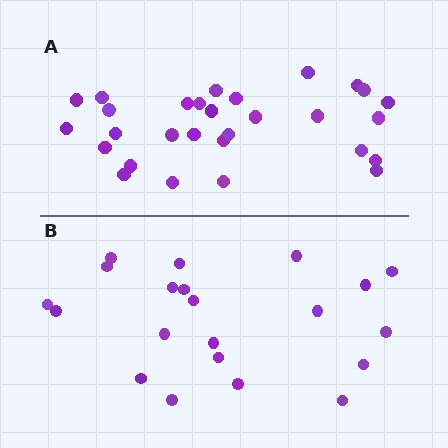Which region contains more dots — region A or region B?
Region A (the top region) has more dots.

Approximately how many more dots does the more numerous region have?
Region A has roughly 8 or so more dots than region B.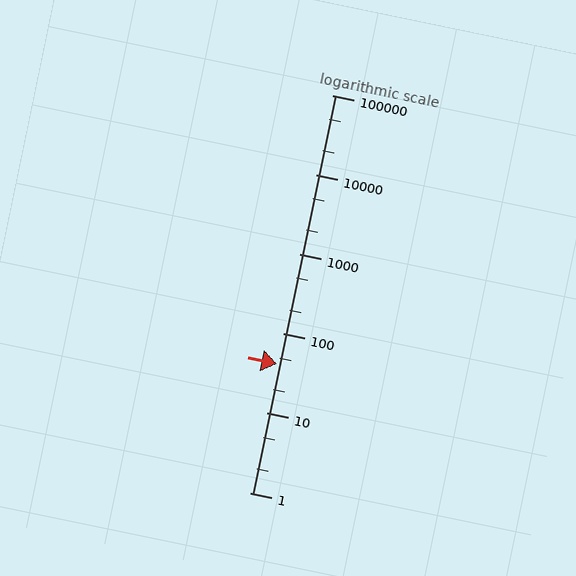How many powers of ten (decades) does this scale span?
The scale spans 5 decades, from 1 to 100000.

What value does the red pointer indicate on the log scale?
The pointer indicates approximately 42.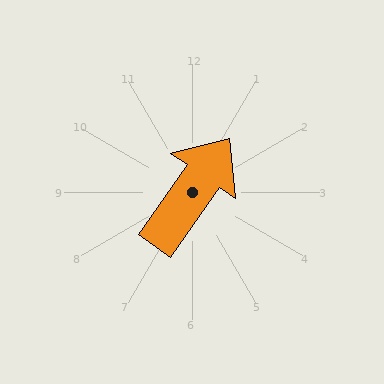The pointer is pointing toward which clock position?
Roughly 1 o'clock.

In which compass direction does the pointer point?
Northeast.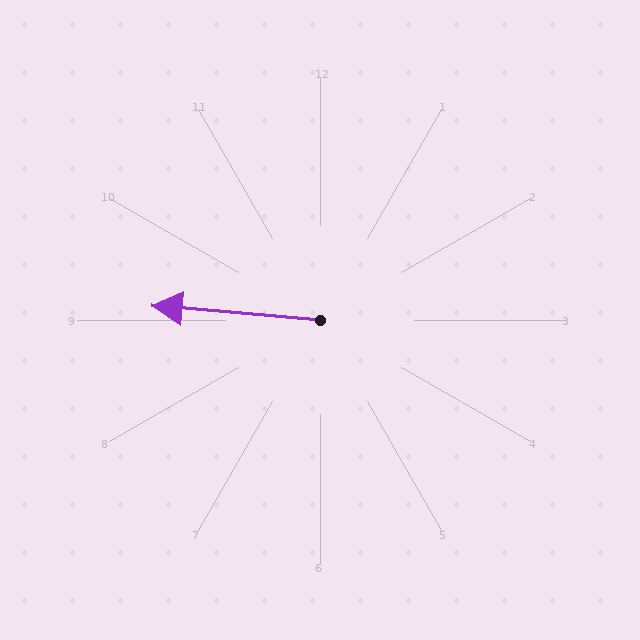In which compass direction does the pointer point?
West.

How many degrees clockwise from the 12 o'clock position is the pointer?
Approximately 275 degrees.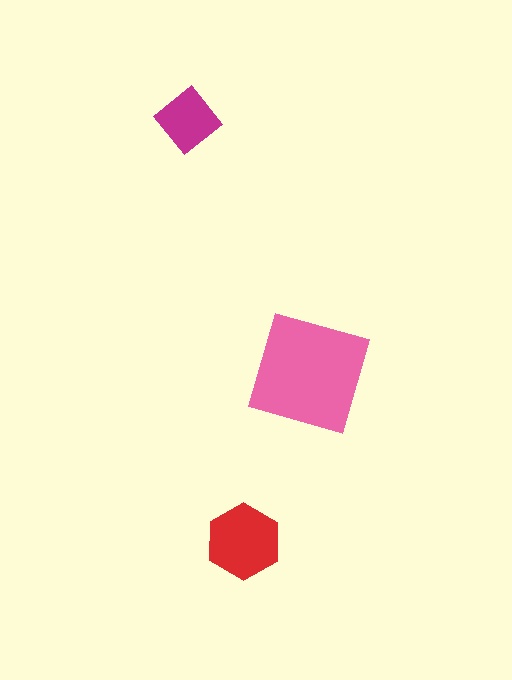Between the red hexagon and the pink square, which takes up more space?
The pink square.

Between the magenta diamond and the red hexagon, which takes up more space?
The red hexagon.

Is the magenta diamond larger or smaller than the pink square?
Smaller.